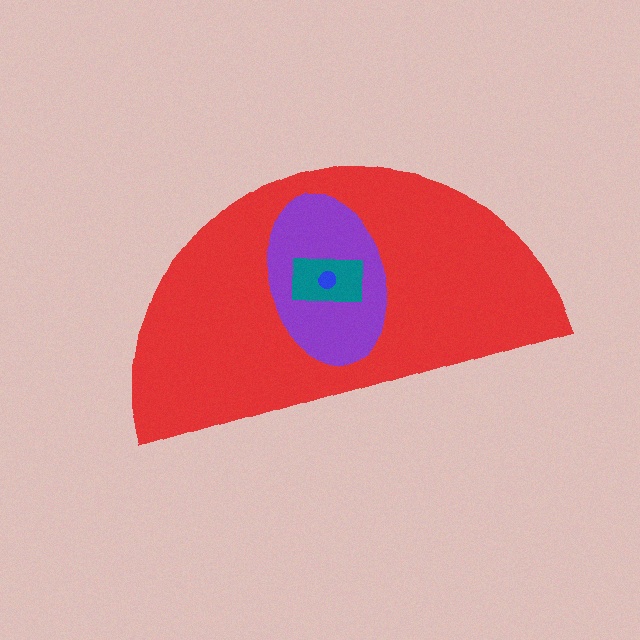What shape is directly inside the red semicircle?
The purple ellipse.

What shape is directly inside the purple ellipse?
The teal rectangle.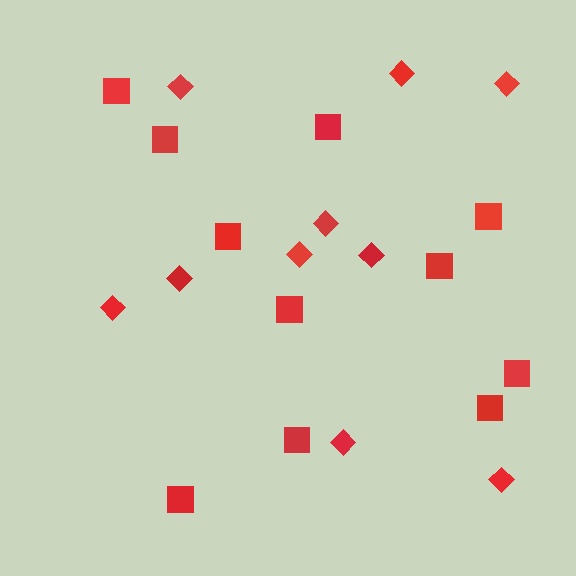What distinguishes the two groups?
There are 2 groups: one group of diamonds (10) and one group of squares (11).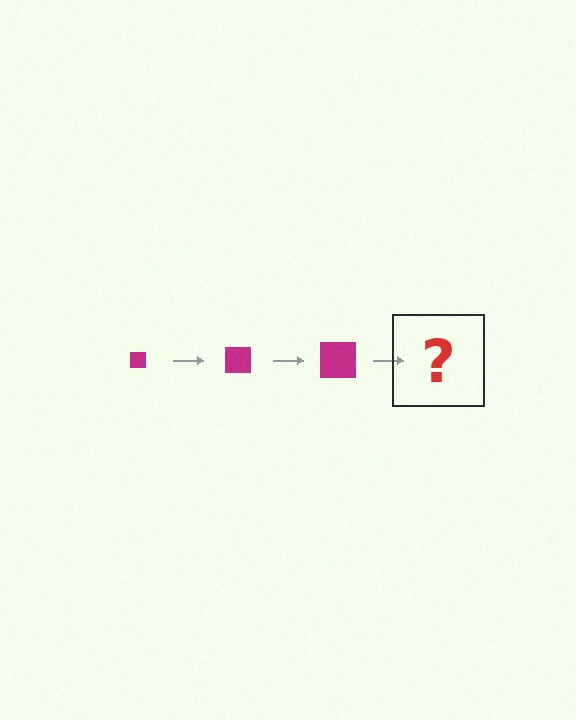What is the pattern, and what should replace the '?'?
The pattern is that the square gets progressively larger each step. The '?' should be a magenta square, larger than the previous one.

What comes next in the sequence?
The next element should be a magenta square, larger than the previous one.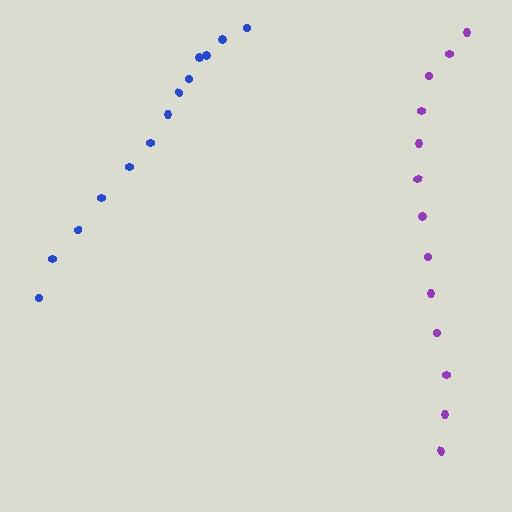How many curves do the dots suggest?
There are 2 distinct paths.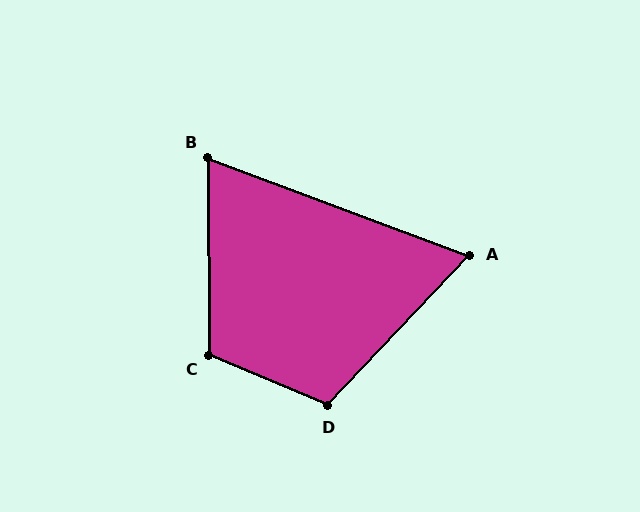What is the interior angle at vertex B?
Approximately 69 degrees (acute).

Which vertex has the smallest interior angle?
A, at approximately 67 degrees.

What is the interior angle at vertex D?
Approximately 111 degrees (obtuse).